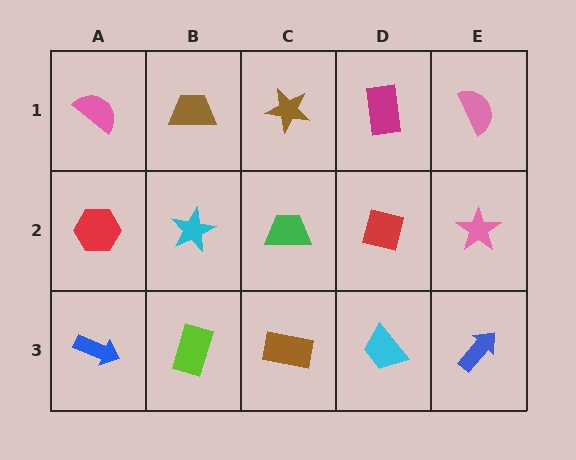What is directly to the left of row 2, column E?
A red square.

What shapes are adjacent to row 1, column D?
A red square (row 2, column D), a brown star (row 1, column C), a pink semicircle (row 1, column E).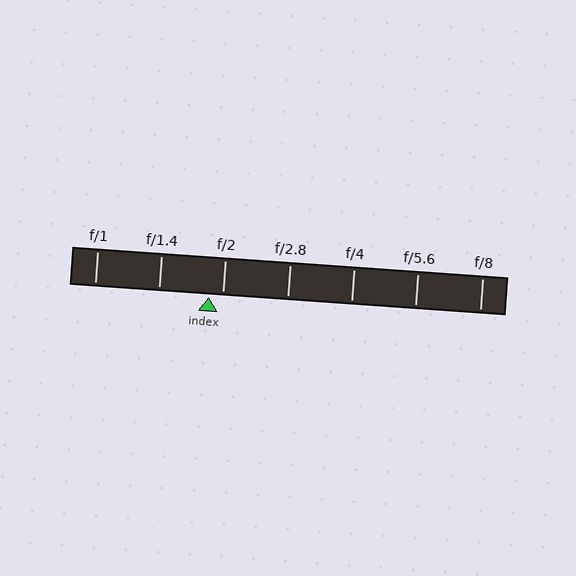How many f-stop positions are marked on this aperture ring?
There are 7 f-stop positions marked.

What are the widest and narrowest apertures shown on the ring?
The widest aperture shown is f/1 and the narrowest is f/8.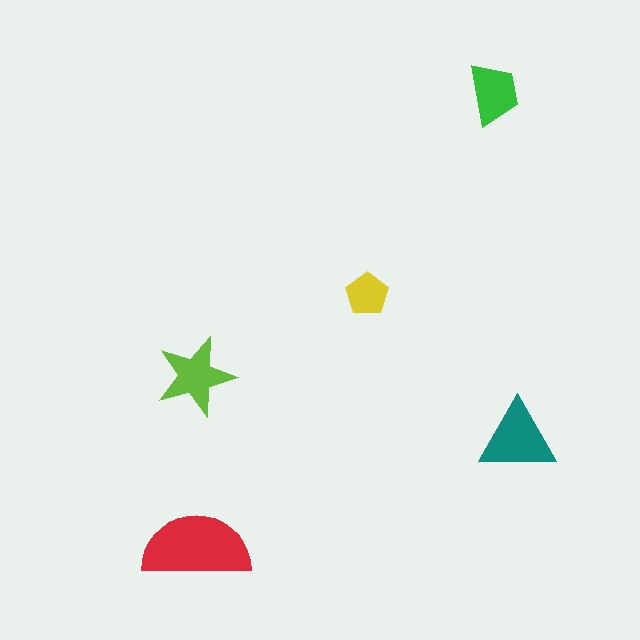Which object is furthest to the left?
The lime star is leftmost.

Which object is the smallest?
The yellow pentagon.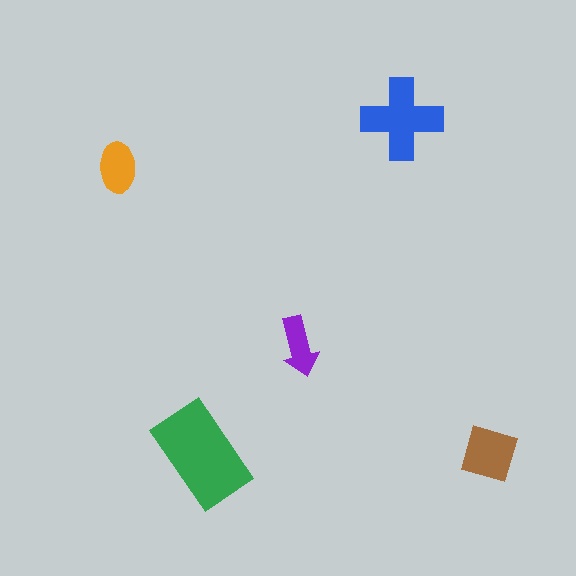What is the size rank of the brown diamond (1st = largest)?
3rd.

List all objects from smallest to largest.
The purple arrow, the orange ellipse, the brown diamond, the blue cross, the green rectangle.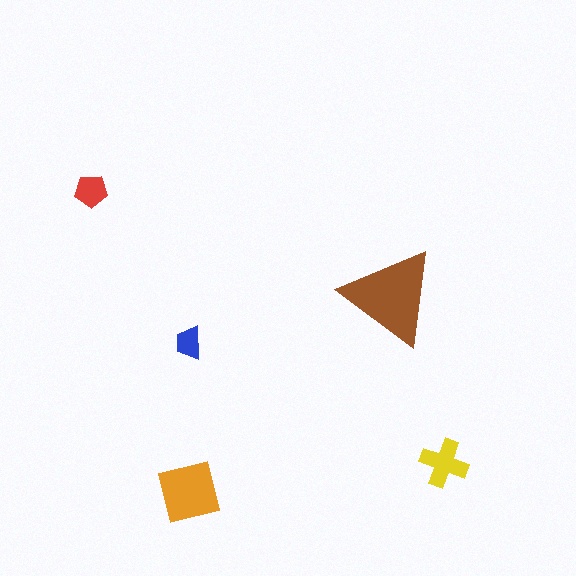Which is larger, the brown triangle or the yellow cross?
The brown triangle.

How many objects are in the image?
There are 5 objects in the image.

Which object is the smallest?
The blue trapezoid.